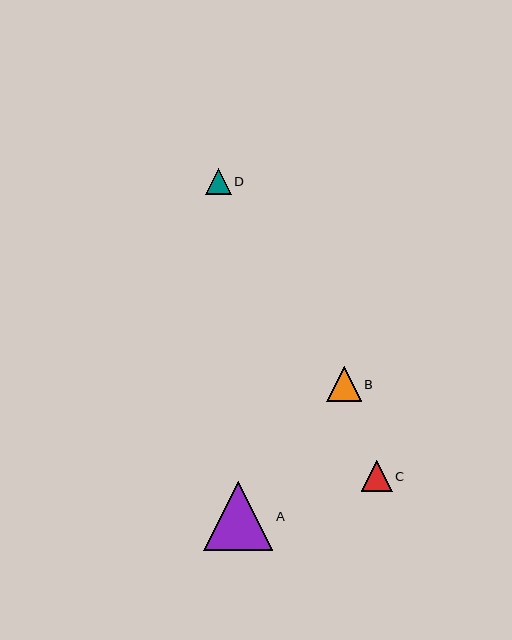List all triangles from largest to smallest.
From largest to smallest: A, B, C, D.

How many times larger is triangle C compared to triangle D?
Triangle C is approximately 1.2 times the size of triangle D.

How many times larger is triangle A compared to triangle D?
Triangle A is approximately 2.6 times the size of triangle D.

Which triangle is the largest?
Triangle A is the largest with a size of approximately 69 pixels.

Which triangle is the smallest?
Triangle D is the smallest with a size of approximately 26 pixels.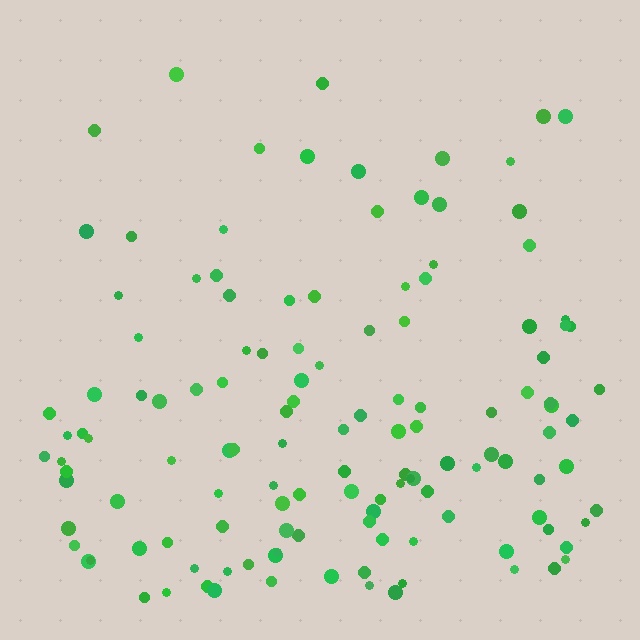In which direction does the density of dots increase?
From top to bottom, with the bottom side densest.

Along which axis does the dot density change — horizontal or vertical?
Vertical.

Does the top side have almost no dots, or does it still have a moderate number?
Still a moderate number, just noticeably fewer than the bottom.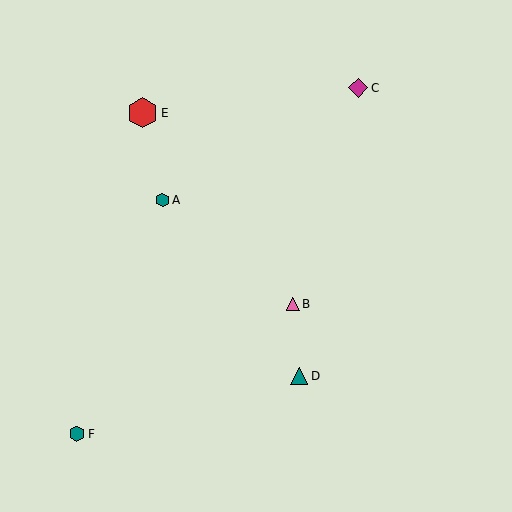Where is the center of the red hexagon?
The center of the red hexagon is at (143, 113).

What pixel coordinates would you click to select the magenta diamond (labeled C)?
Click at (358, 88) to select the magenta diamond C.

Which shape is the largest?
The red hexagon (labeled E) is the largest.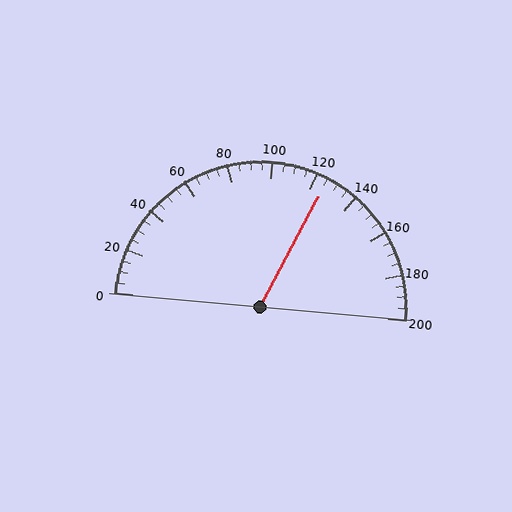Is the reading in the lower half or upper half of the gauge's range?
The reading is in the upper half of the range (0 to 200).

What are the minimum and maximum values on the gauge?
The gauge ranges from 0 to 200.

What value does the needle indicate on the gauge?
The needle indicates approximately 125.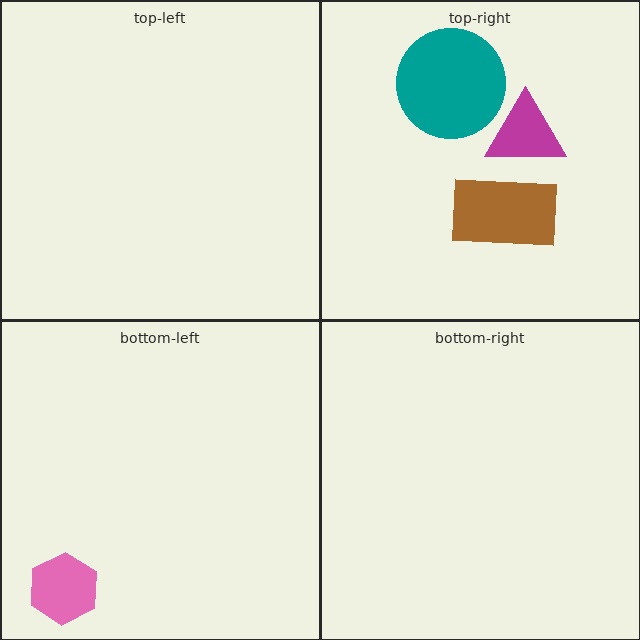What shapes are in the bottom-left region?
The pink hexagon.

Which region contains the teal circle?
The top-right region.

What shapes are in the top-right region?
The magenta triangle, the brown rectangle, the teal circle.